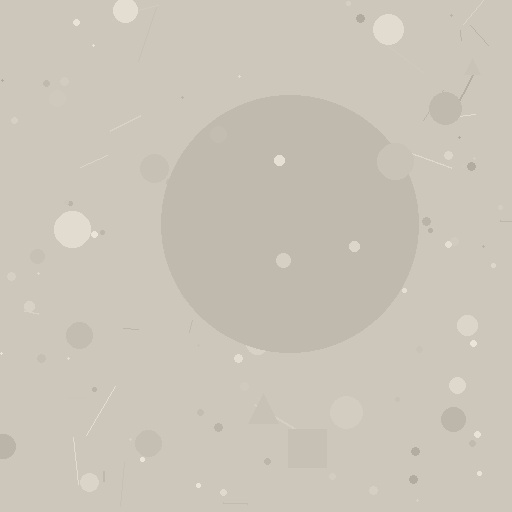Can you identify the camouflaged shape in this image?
The camouflaged shape is a circle.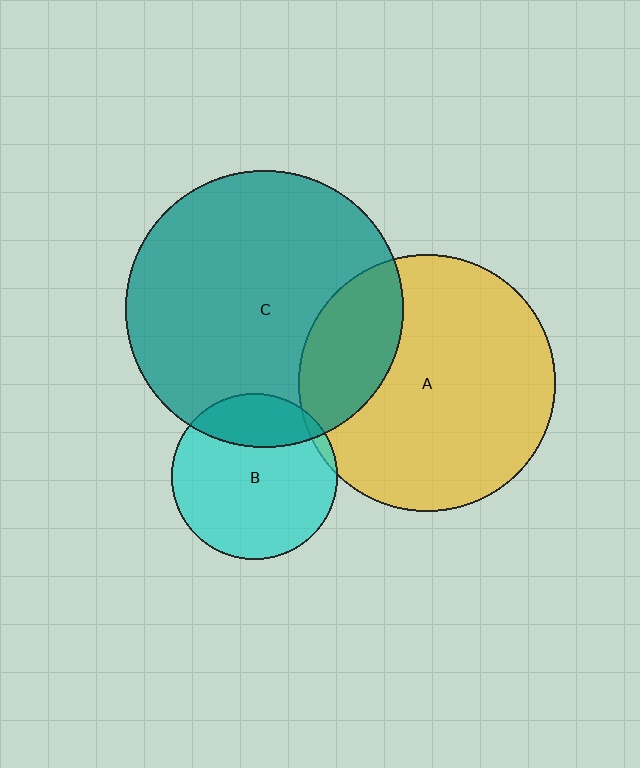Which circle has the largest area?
Circle C (teal).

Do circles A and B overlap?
Yes.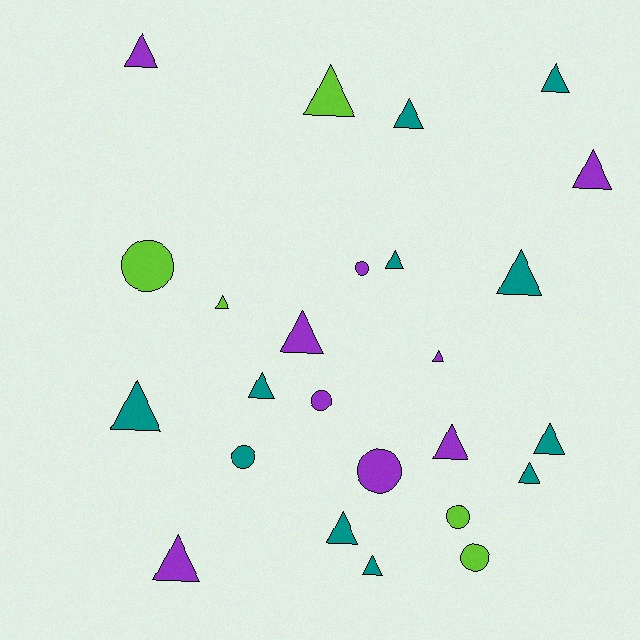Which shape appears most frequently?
Triangle, with 18 objects.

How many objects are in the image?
There are 25 objects.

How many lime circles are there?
There are 3 lime circles.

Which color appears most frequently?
Teal, with 11 objects.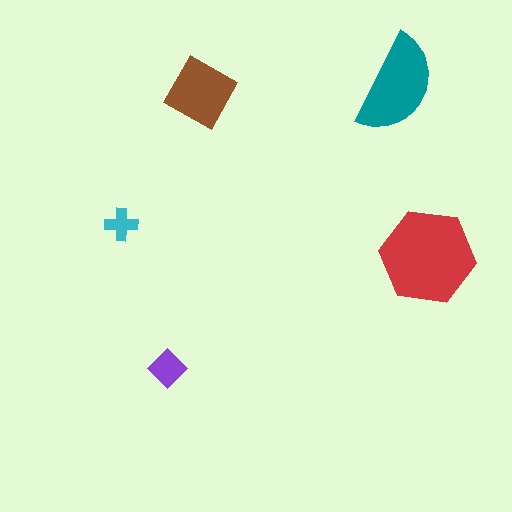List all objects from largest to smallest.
The red hexagon, the teal semicircle, the brown square, the purple diamond, the cyan cross.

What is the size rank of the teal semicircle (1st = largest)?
2nd.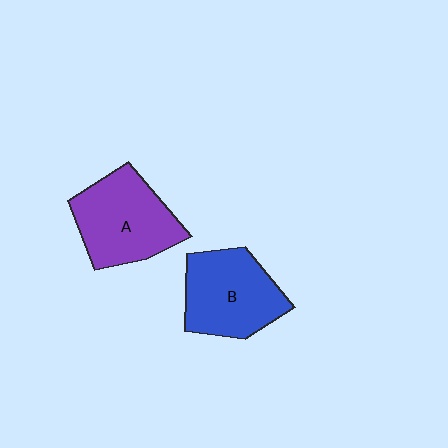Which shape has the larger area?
Shape A (purple).